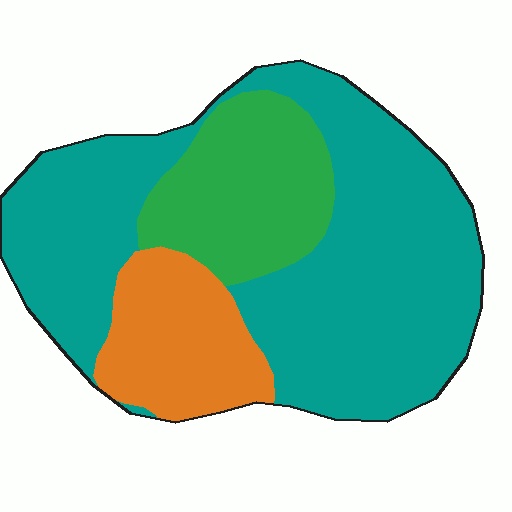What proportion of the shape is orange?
Orange covers about 15% of the shape.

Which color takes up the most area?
Teal, at roughly 65%.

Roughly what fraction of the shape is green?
Green covers about 20% of the shape.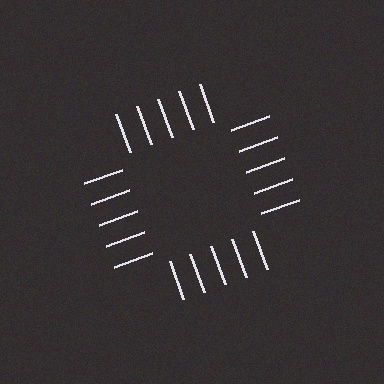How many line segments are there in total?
20 — 5 along each of the 4 edges.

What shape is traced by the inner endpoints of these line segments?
An illusory square — the line segments terminate on its edges but no continuous stroke is drawn.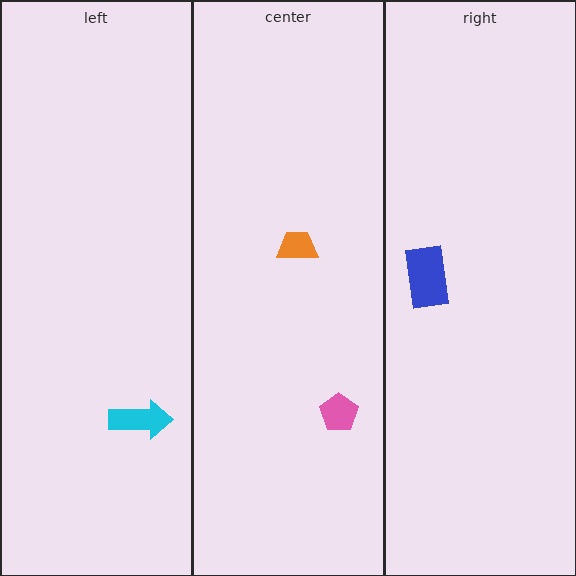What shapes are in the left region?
The cyan arrow.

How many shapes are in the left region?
1.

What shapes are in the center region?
The orange trapezoid, the pink pentagon.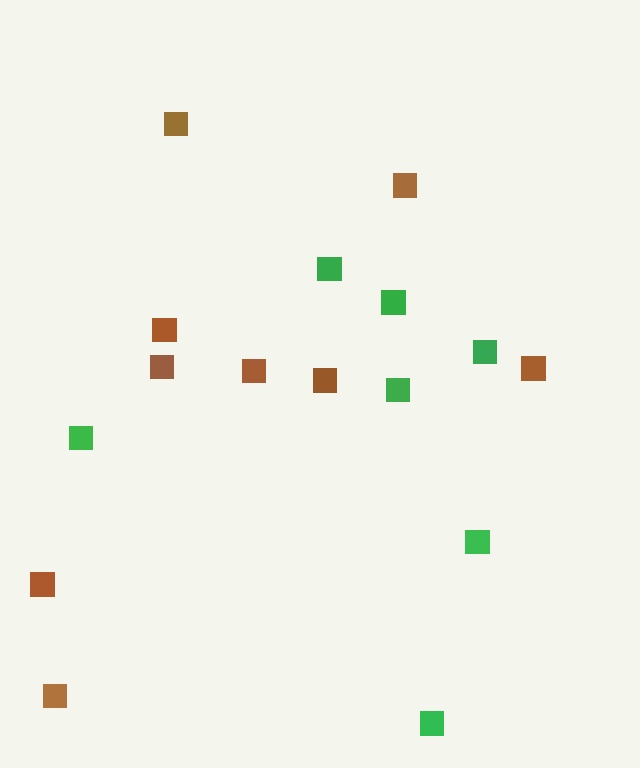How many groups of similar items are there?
There are 2 groups: one group of green squares (7) and one group of brown squares (9).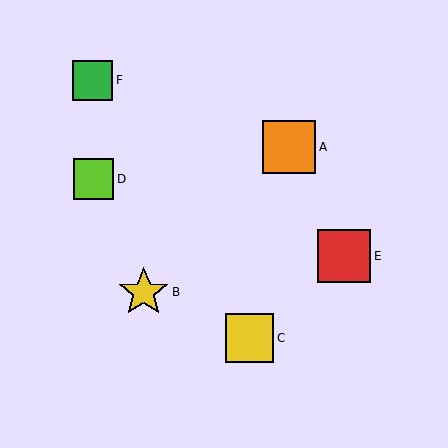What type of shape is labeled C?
Shape C is a yellow square.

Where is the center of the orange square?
The center of the orange square is at (289, 147).